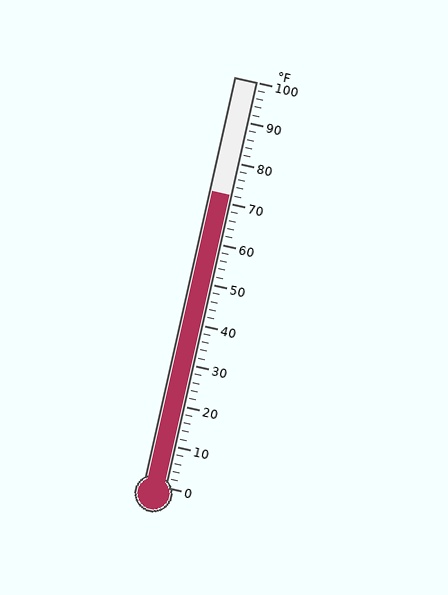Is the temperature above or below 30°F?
The temperature is above 30°F.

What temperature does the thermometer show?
The thermometer shows approximately 72°F.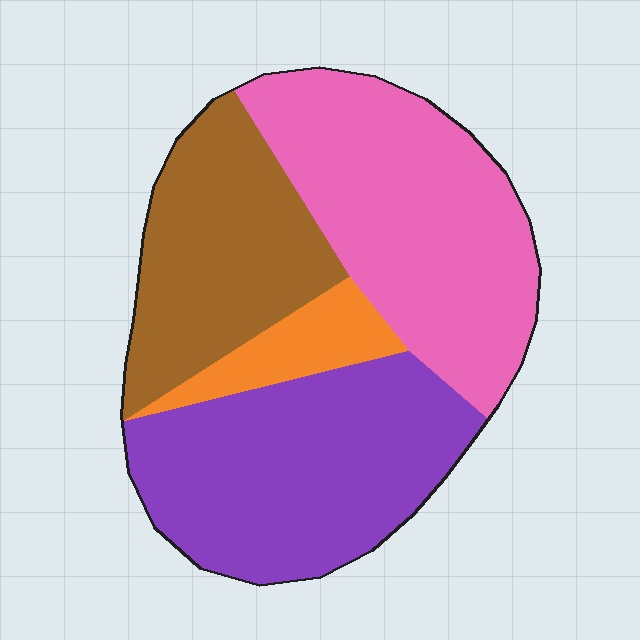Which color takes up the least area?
Orange, at roughly 10%.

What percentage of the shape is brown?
Brown takes up about one quarter (1/4) of the shape.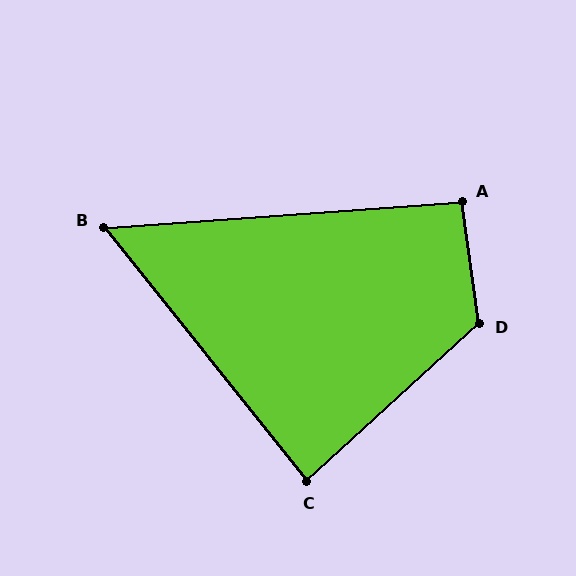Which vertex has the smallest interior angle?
B, at approximately 55 degrees.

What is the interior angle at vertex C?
Approximately 86 degrees (approximately right).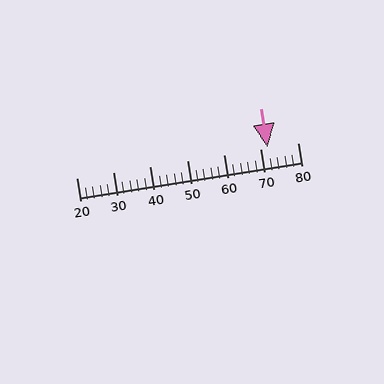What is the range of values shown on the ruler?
The ruler shows values from 20 to 80.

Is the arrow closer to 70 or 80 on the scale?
The arrow is closer to 70.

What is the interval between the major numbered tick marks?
The major tick marks are spaced 10 units apart.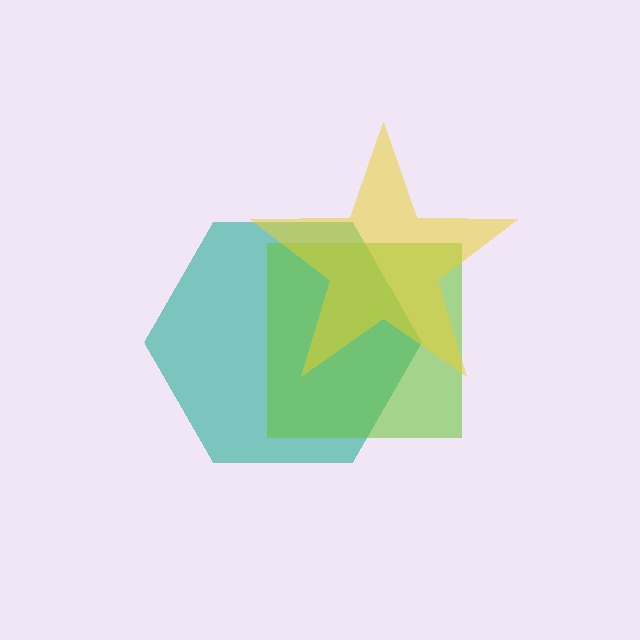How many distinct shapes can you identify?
There are 3 distinct shapes: a teal hexagon, a lime square, a yellow star.